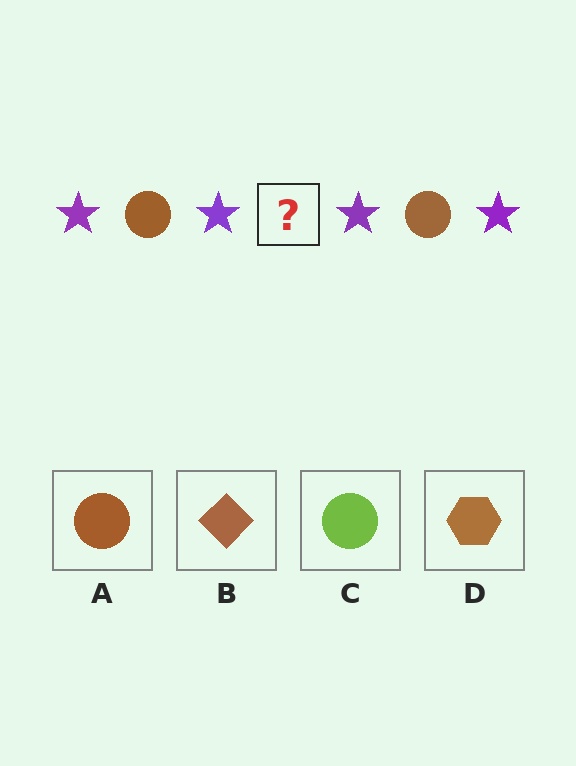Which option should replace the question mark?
Option A.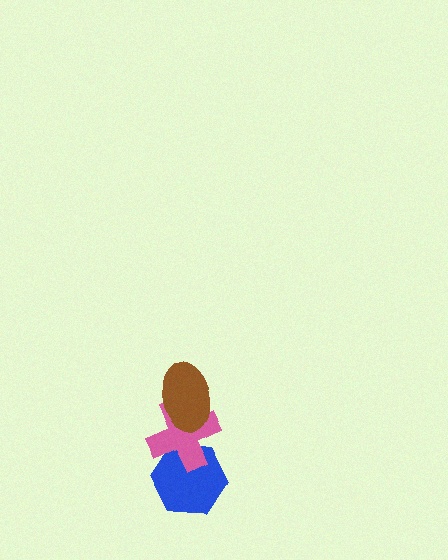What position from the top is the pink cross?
The pink cross is 2nd from the top.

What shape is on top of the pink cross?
The brown ellipse is on top of the pink cross.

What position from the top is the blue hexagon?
The blue hexagon is 3rd from the top.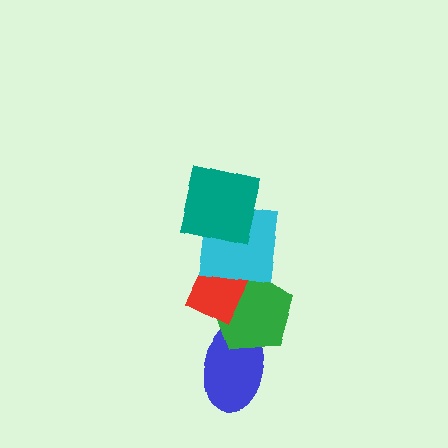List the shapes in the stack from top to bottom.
From top to bottom: the teal square, the cyan square, the red rectangle, the green pentagon, the blue ellipse.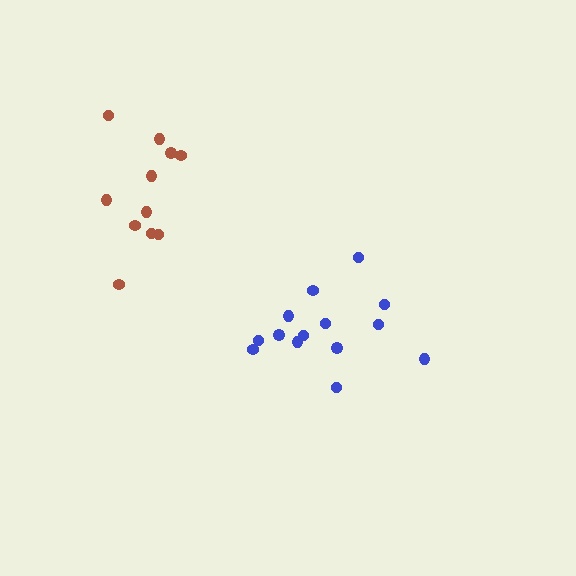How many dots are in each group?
Group 1: 14 dots, Group 2: 11 dots (25 total).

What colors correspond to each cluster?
The clusters are colored: blue, brown.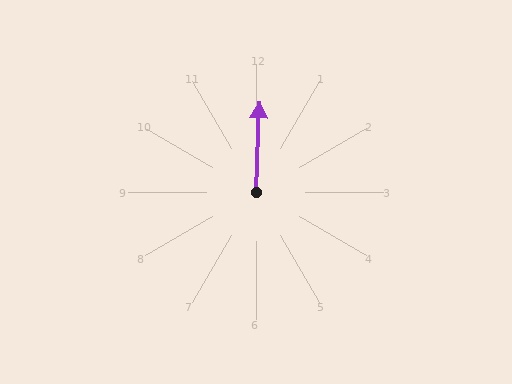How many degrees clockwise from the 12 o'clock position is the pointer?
Approximately 2 degrees.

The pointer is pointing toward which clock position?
Roughly 12 o'clock.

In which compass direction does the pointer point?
North.